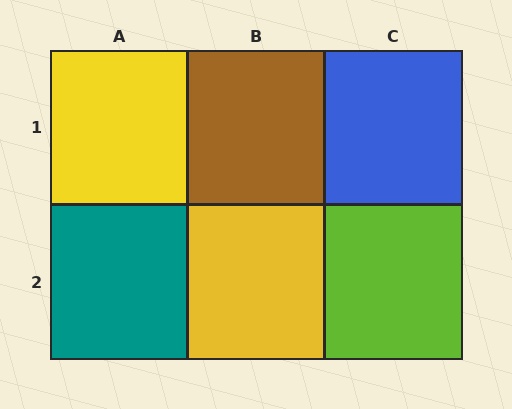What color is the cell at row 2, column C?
Lime.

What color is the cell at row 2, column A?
Teal.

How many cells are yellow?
2 cells are yellow.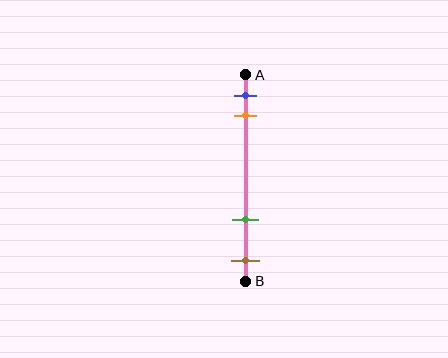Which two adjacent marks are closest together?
The blue and orange marks are the closest adjacent pair.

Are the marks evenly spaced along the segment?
No, the marks are not evenly spaced.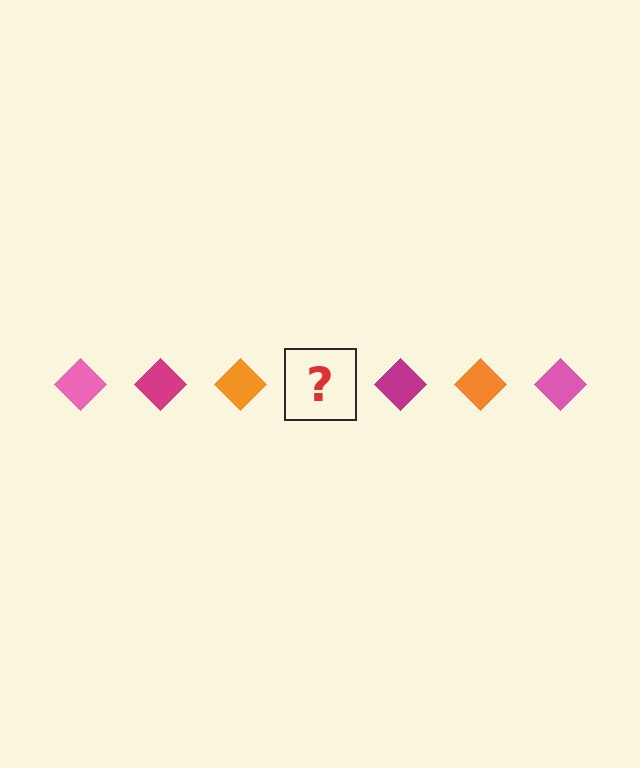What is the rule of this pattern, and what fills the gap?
The rule is that the pattern cycles through pink, magenta, orange diamonds. The gap should be filled with a pink diamond.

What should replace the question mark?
The question mark should be replaced with a pink diamond.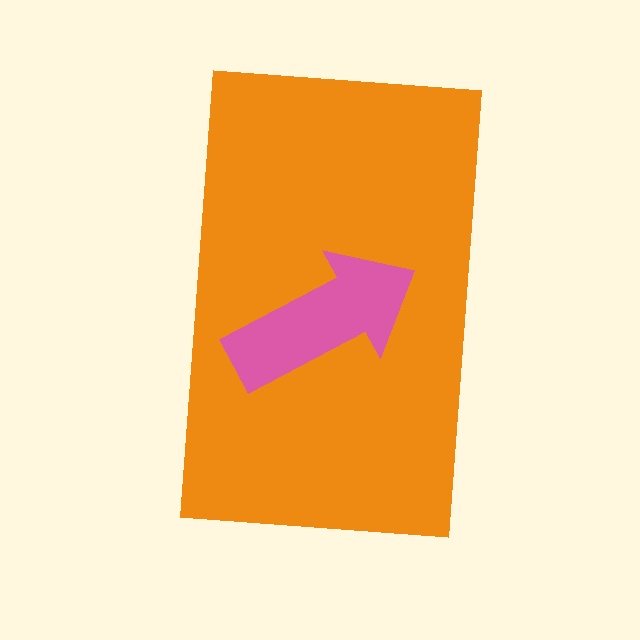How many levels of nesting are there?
2.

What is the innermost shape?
The pink arrow.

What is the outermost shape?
The orange rectangle.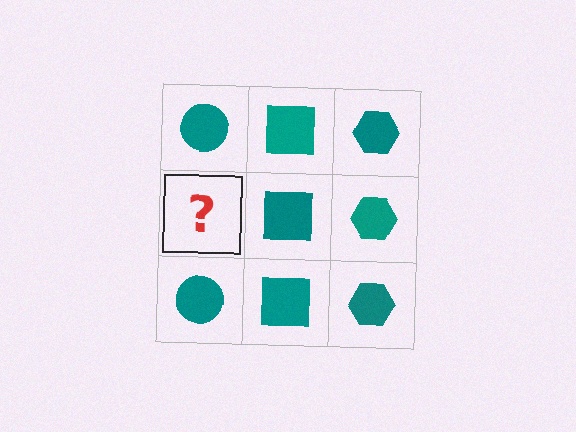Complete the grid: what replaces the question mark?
The question mark should be replaced with a teal circle.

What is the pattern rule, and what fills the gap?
The rule is that each column has a consistent shape. The gap should be filled with a teal circle.